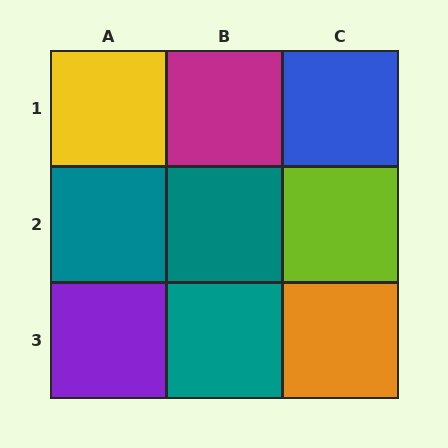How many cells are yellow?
1 cell is yellow.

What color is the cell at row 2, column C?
Lime.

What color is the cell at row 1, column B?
Magenta.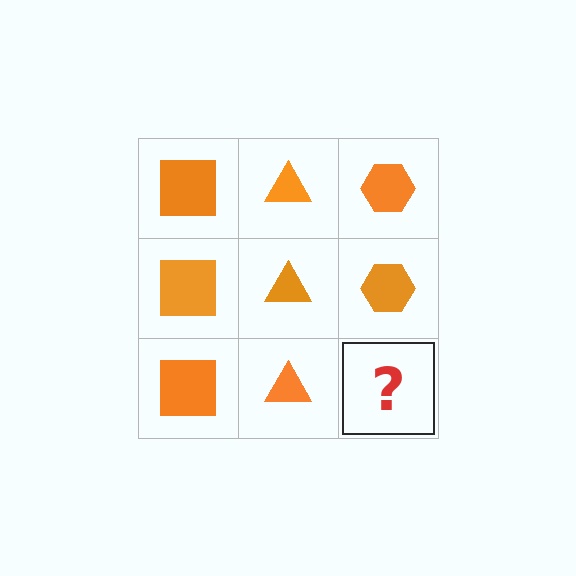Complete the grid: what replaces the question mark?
The question mark should be replaced with an orange hexagon.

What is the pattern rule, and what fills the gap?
The rule is that each column has a consistent shape. The gap should be filled with an orange hexagon.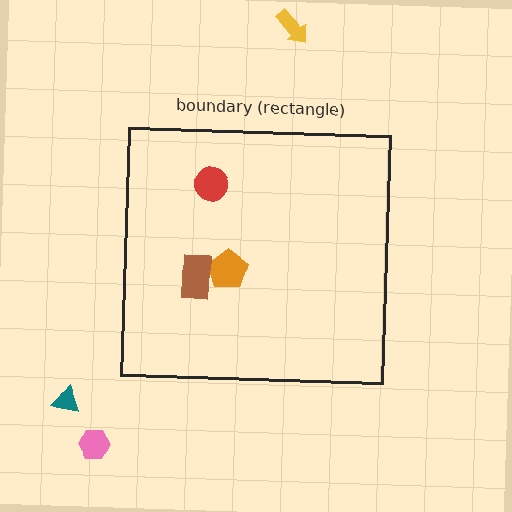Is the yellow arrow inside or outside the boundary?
Outside.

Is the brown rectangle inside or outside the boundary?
Inside.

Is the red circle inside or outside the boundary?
Inside.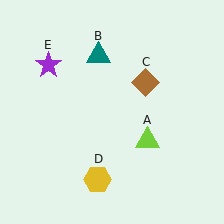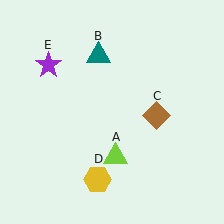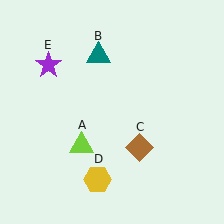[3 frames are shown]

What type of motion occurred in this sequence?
The lime triangle (object A), brown diamond (object C) rotated clockwise around the center of the scene.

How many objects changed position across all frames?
2 objects changed position: lime triangle (object A), brown diamond (object C).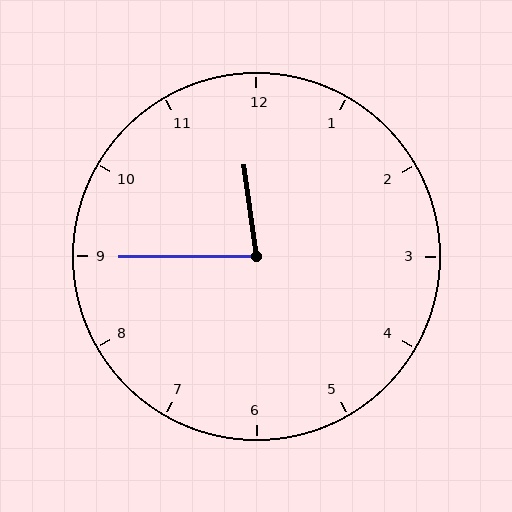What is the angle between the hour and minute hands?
Approximately 82 degrees.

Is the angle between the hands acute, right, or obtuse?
It is acute.